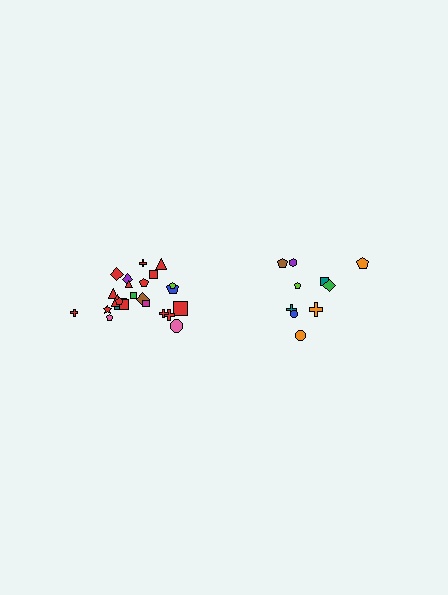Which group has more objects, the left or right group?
The left group.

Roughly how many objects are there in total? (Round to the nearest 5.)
Roughly 35 objects in total.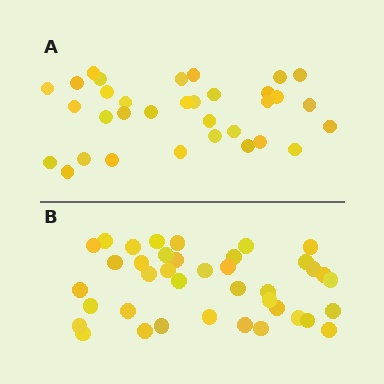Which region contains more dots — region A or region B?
Region B (the bottom region) has more dots.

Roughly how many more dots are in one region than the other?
Region B has about 6 more dots than region A.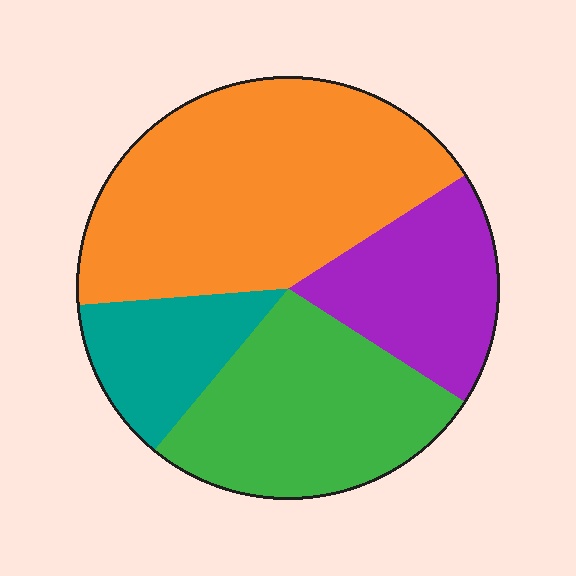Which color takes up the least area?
Teal, at roughly 15%.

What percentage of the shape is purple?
Purple takes up between a sixth and a third of the shape.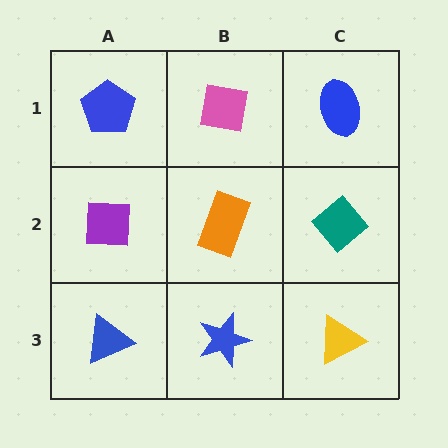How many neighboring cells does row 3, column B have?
3.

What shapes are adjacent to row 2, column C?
A blue ellipse (row 1, column C), a yellow triangle (row 3, column C), an orange rectangle (row 2, column B).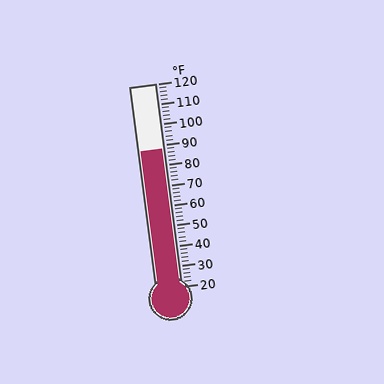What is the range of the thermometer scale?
The thermometer scale ranges from 20°F to 120°F.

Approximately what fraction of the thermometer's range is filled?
The thermometer is filled to approximately 70% of its range.